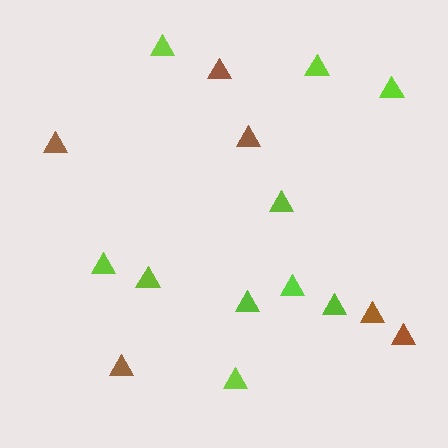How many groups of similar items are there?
There are 2 groups: one group of lime triangles (10) and one group of brown triangles (6).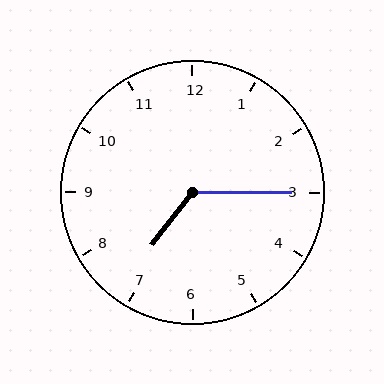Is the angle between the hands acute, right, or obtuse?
It is obtuse.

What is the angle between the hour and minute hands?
Approximately 128 degrees.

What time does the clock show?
7:15.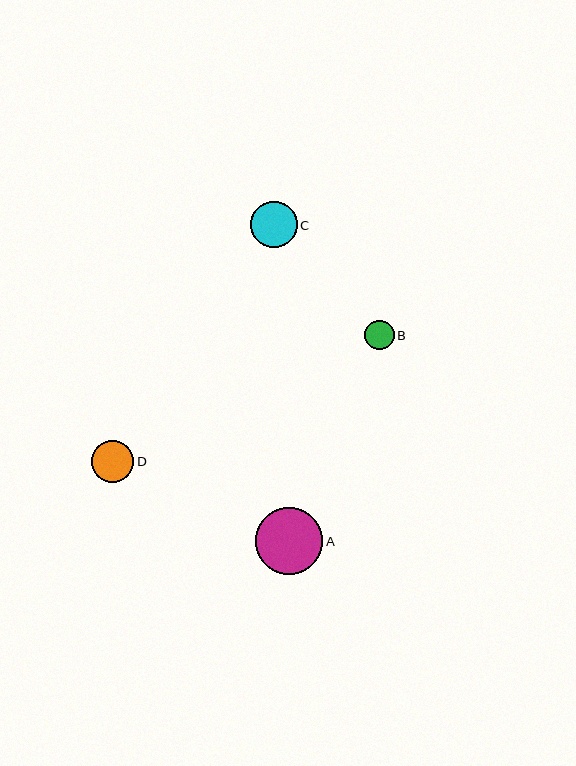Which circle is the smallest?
Circle B is the smallest with a size of approximately 29 pixels.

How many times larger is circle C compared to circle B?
Circle C is approximately 1.6 times the size of circle B.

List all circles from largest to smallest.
From largest to smallest: A, C, D, B.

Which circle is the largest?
Circle A is the largest with a size of approximately 67 pixels.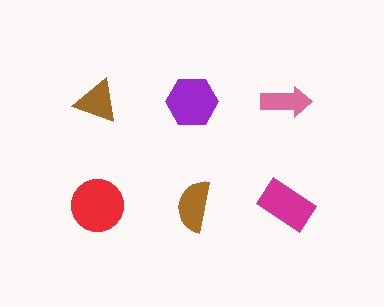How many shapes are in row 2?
3 shapes.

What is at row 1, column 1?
A brown triangle.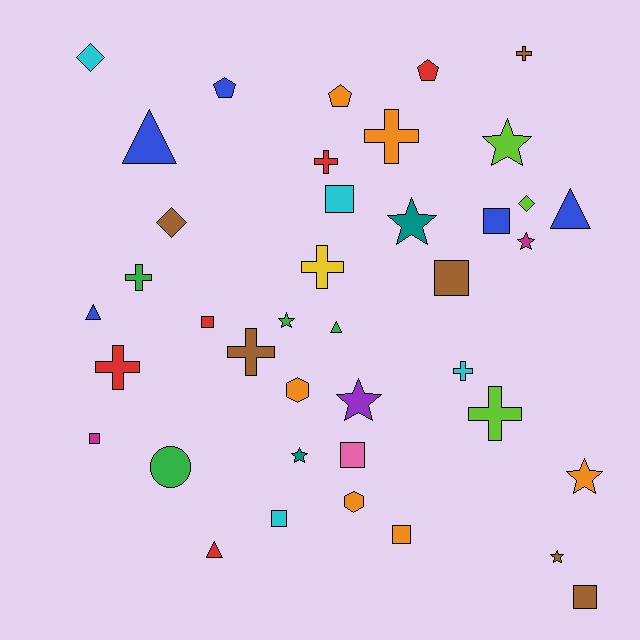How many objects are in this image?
There are 40 objects.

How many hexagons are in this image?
There are 2 hexagons.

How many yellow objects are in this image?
There is 1 yellow object.